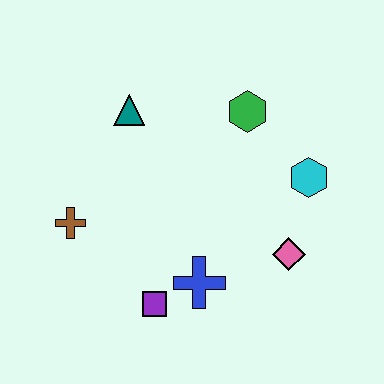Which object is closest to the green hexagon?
The cyan hexagon is closest to the green hexagon.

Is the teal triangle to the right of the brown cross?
Yes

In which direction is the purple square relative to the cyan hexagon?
The purple square is to the left of the cyan hexagon.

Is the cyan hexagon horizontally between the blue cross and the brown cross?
No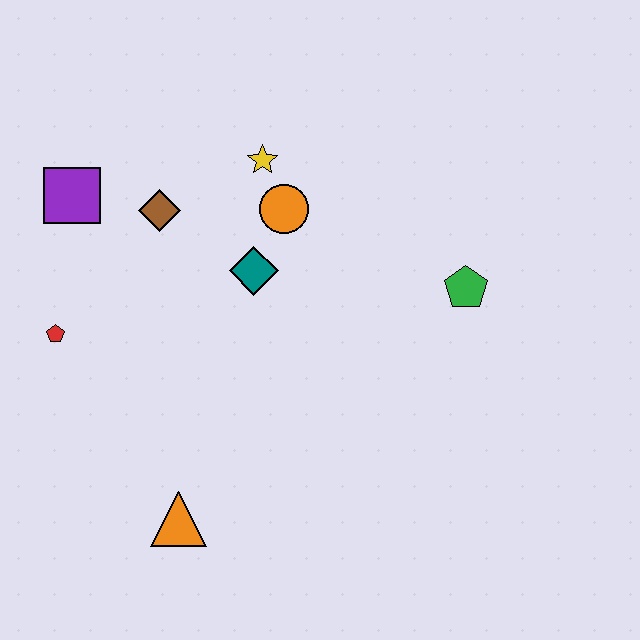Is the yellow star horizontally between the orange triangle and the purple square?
No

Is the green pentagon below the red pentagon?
No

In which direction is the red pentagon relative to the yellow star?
The red pentagon is to the left of the yellow star.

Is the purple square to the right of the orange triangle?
No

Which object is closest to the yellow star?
The orange circle is closest to the yellow star.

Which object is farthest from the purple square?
The green pentagon is farthest from the purple square.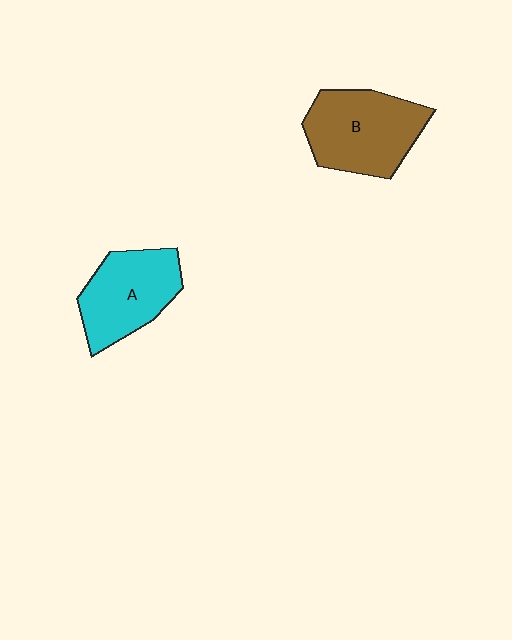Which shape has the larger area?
Shape B (brown).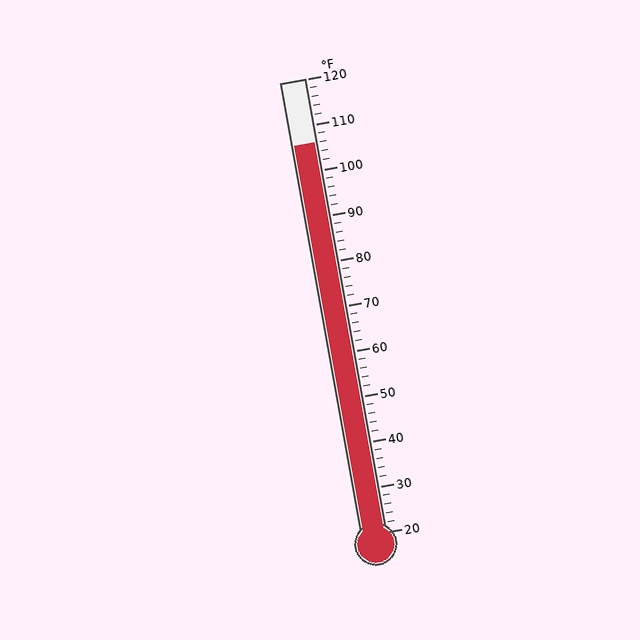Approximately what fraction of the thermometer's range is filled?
The thermometer is filled to approximately 85% of its range.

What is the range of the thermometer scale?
The thermometer scale ranges from 20°F to 120°F.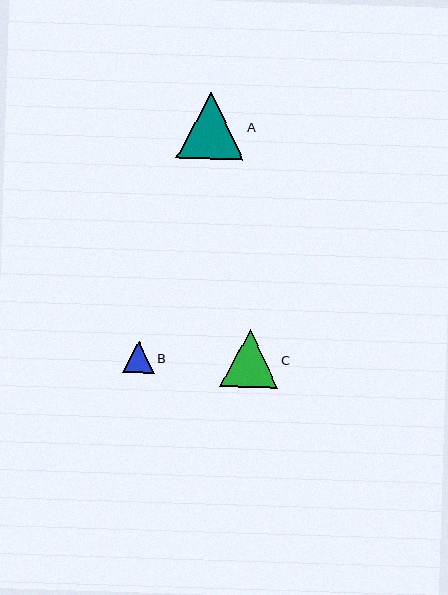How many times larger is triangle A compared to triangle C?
Triangle A is approximately 1.2 times the size of triangle C.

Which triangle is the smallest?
Triangle B is the smallest with a size of approximately 31 pixels.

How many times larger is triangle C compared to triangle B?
Triangle C is approximately 1.8 times the size of triangle B.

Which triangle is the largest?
Triangle A is the largest with a size of approximately 67 pixels.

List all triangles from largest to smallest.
From largest to smallest: A, C, B.